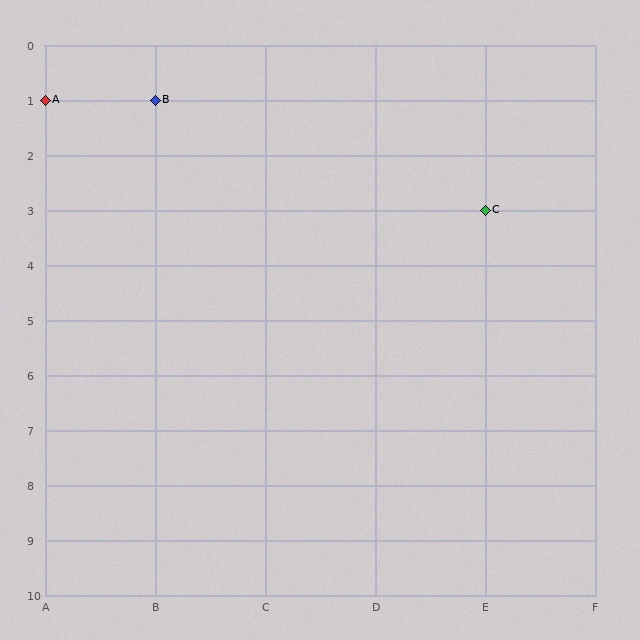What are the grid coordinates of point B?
Point B is at grid coordinates (B, 1).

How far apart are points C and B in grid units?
Points C and B are 3 columns and 2 rows apart (about 3.6 grid units diagonally).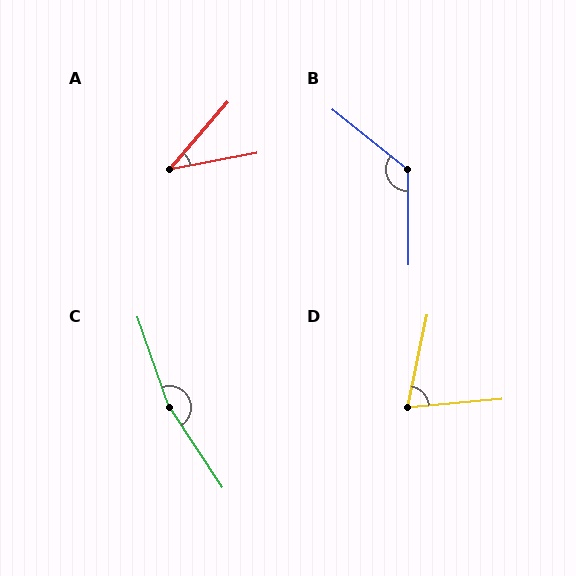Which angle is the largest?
C, at approximately 166 degrees.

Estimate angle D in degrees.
Approximately 73 degrees.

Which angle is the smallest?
A, at approximately 38 degrees.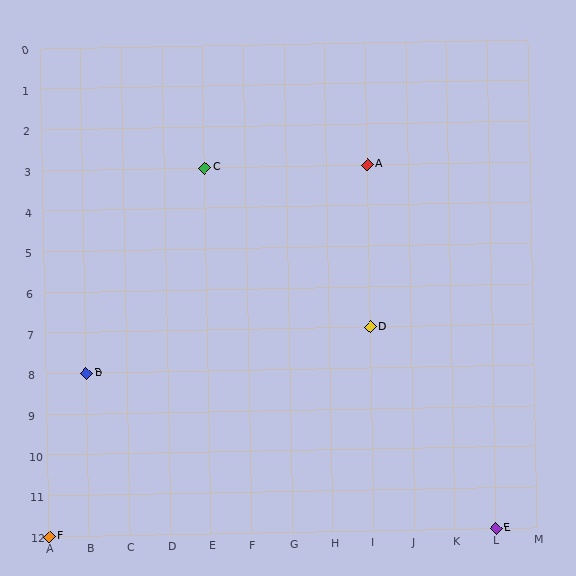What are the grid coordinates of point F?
Point F is at grid coordinates (A, 12).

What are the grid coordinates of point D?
Point D is at grid coordinates (I, 7).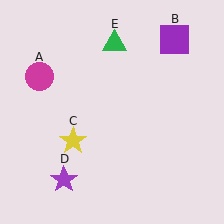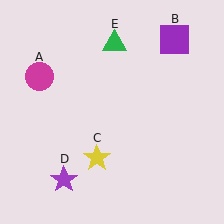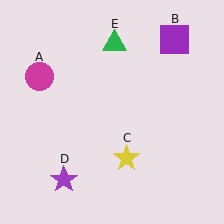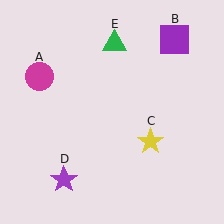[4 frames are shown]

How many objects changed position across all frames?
1 object changed position: yellow star (object C).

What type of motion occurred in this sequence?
The yellow star (object C) rotated counterclockwise around the center of the scene.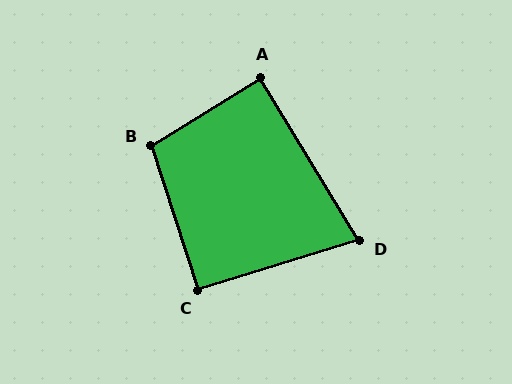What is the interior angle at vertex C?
Approximately 91 degrees (approximately right).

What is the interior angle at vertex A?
Approximately 89 degrees (approximately right).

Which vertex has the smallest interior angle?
D, at approximately 76 degrees.